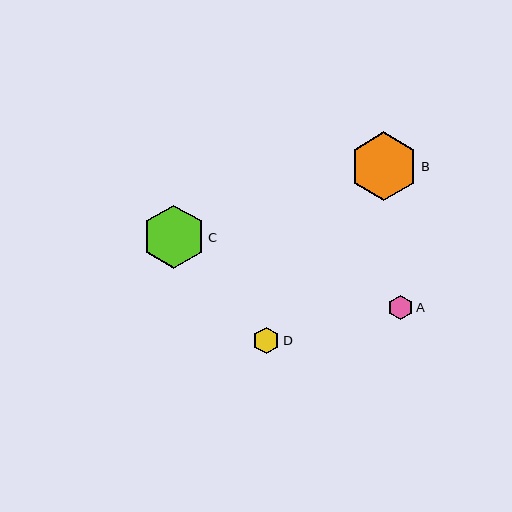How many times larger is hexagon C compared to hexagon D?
Hexagon C is approximately 2.4 times the size of hexagon D.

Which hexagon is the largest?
Hexagon B is the largest with a size of approximately 69 pixels.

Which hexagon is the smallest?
Hexagon A is the smallest with a size of approximately 25 pixels.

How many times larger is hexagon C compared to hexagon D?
Hexagon C is approximately 2.4 times the size of hexagon D.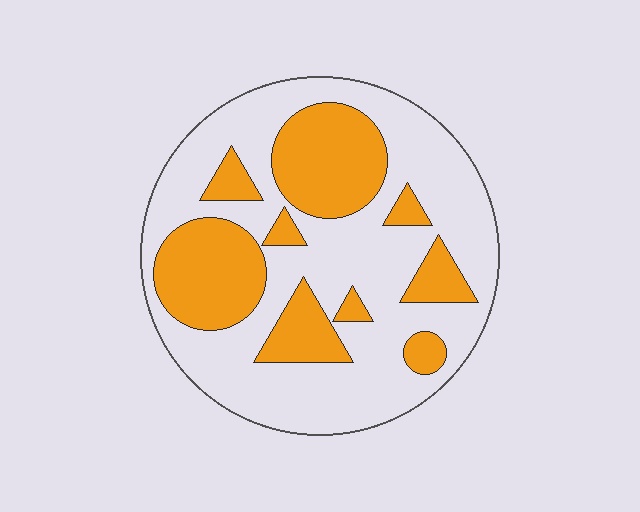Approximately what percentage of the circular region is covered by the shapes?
Approximately 35%.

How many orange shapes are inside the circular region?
9.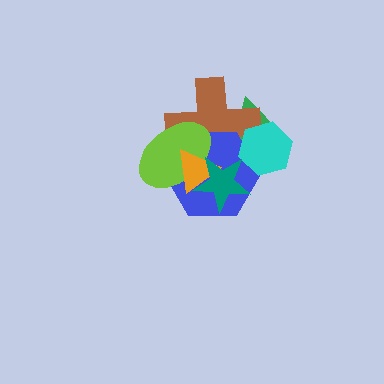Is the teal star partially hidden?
No, no other shape covers it.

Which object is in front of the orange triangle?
The teal star is in front of the orange triangle.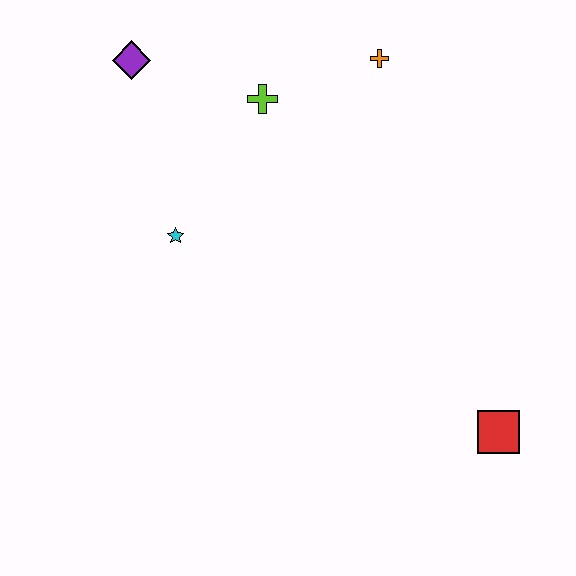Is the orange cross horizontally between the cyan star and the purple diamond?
No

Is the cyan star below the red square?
No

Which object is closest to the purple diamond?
The lime cross is closest to the purple diamond.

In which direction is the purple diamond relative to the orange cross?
The purple diamond is to the left of the orange cross.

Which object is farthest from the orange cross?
The red square is farthest from the orange cross.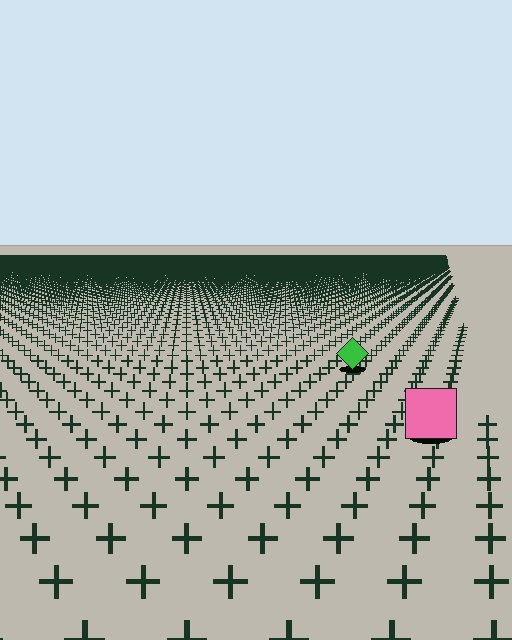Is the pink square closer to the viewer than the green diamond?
Yes. The pink square is closer — you can tell from the texture gradient: the ground texture is coarser near it.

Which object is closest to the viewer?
The pink square is closest. The texture marks near it are larger and more spread out.